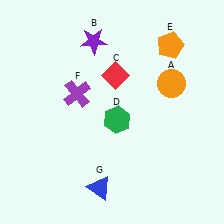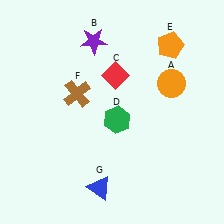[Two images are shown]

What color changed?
The cross (F) changed from purple in Image 1 to brown in Image 2.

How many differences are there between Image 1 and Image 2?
There is 1 difference between the two images.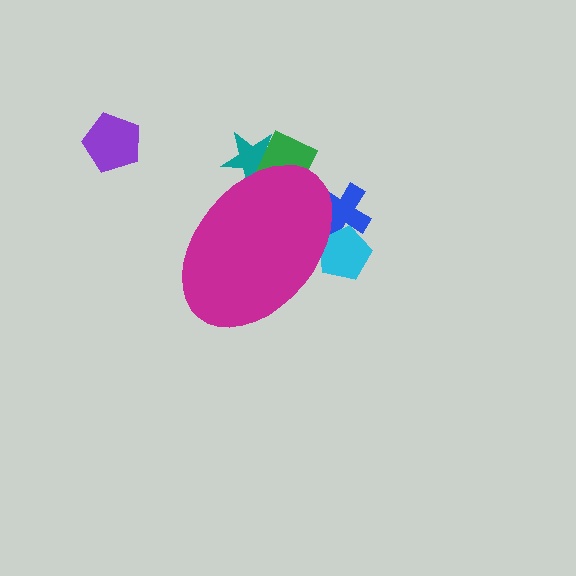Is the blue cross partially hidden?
Yes, the blue cross is partially hidden behind the magenta ellipse.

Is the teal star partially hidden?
Yes, the teal star is partially hidden behind the magenta ellipse.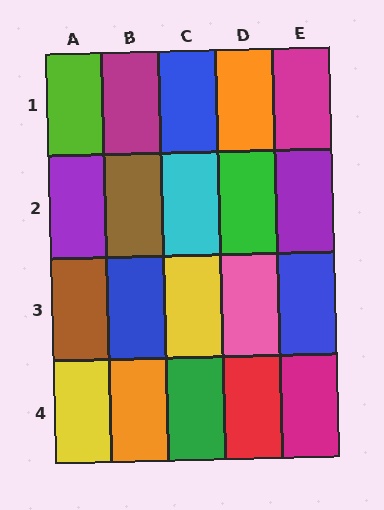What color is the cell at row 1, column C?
Blue.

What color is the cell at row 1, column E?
Magenta.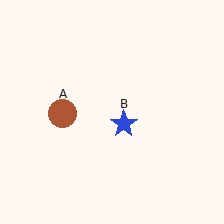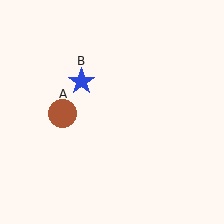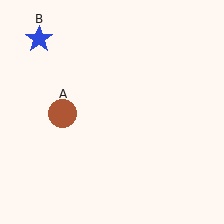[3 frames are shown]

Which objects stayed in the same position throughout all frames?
Brown circle (object A) remained stationary.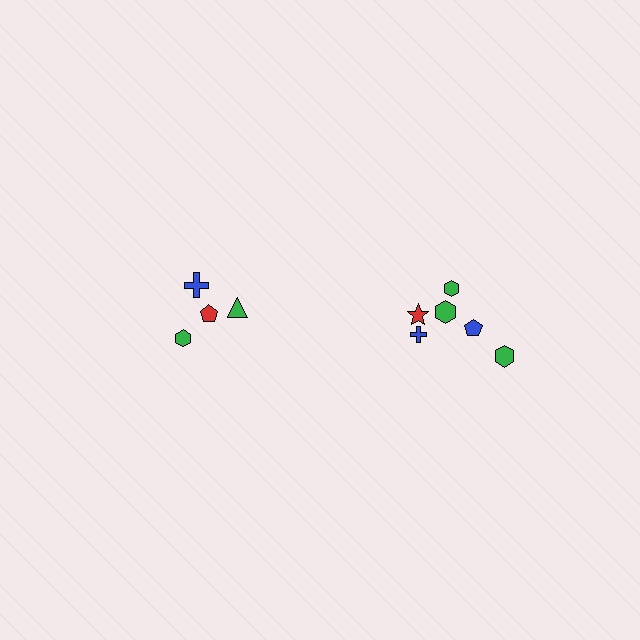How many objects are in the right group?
There are 6 objects.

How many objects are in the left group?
There are 4 objects.